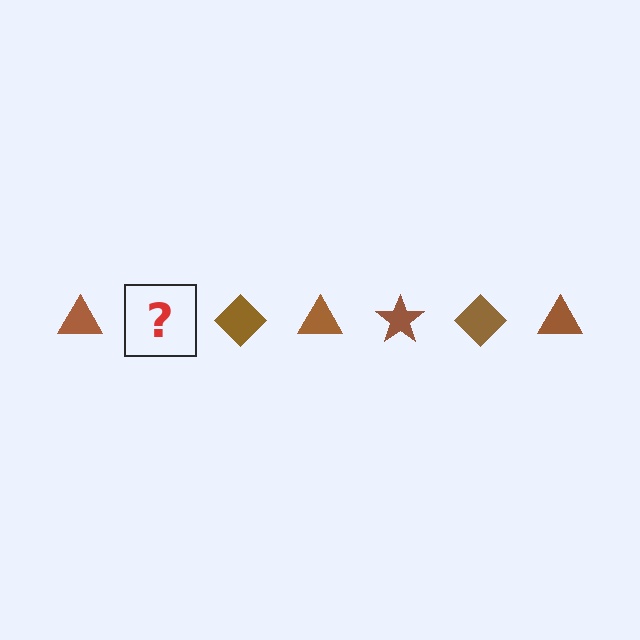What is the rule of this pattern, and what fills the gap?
The rule is that the pattern cycles through triangle, star, diamond shapes in brown. The gap should be filled with a brown star.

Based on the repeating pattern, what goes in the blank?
The blank should be a brown star.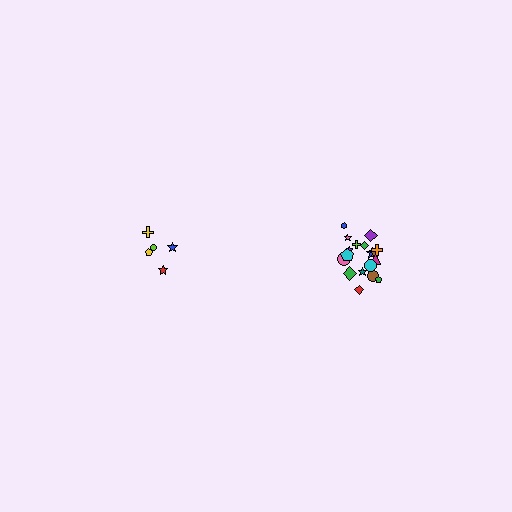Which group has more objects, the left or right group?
The right group.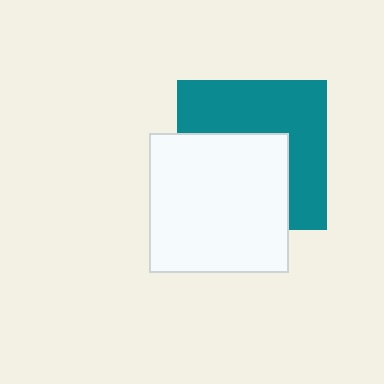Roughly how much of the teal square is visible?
About half of it is visible (roughly 52%).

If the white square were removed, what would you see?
You would see the complete teal square.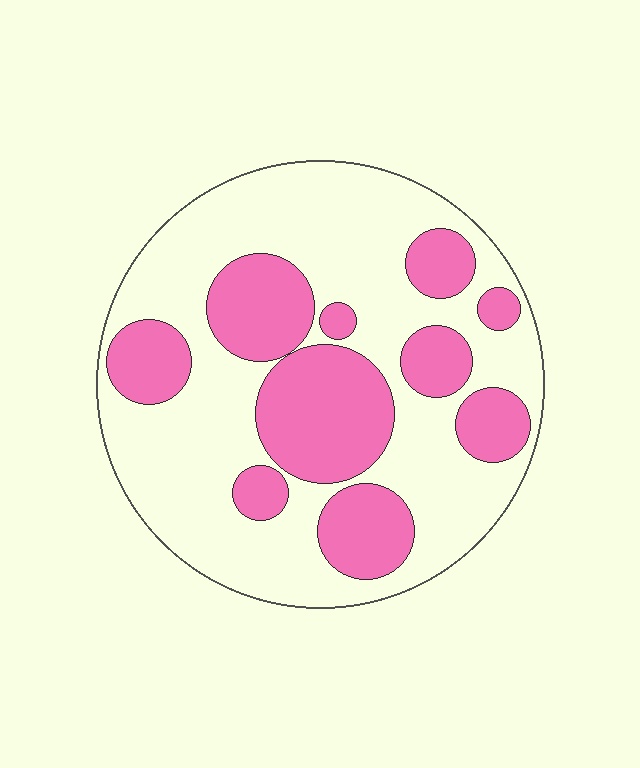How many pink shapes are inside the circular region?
10.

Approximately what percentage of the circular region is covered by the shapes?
Approximately 35%.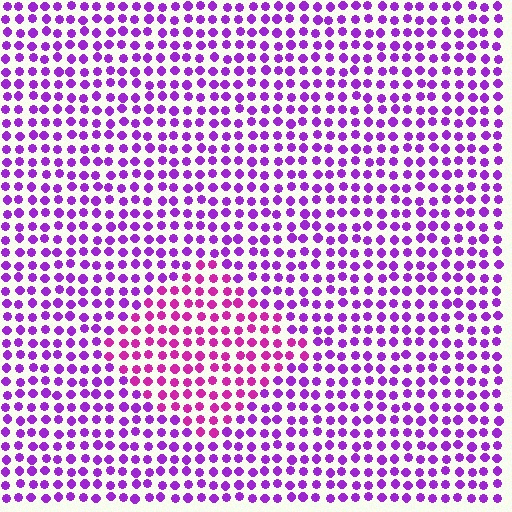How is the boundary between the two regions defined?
The boundary is defined purely by a slight shift in hue (about 32 degrees). Spacing, size, and orientation are identical on both sides.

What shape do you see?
I see a diamond.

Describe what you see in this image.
The image is filled with small purple elements in a uniform arrangement. A diamond-shaped region is visible where the elements are tinted to a slightly different hue, forming a subtle color boundary.